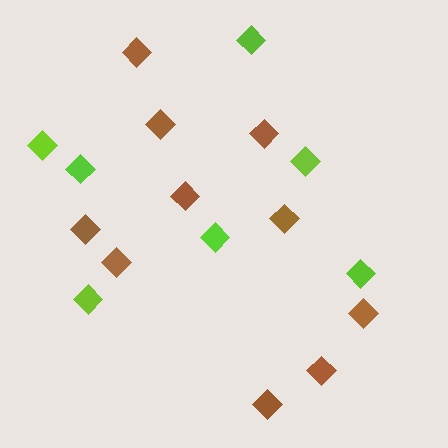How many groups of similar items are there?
There are 2 groups: one group of brown diamonds (10) and one group of lime diamonds (7).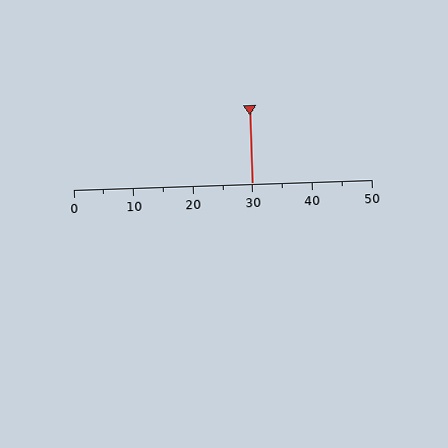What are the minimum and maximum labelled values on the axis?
The axis runs from 0 to 50.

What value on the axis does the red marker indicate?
The marker indicates approximately 30.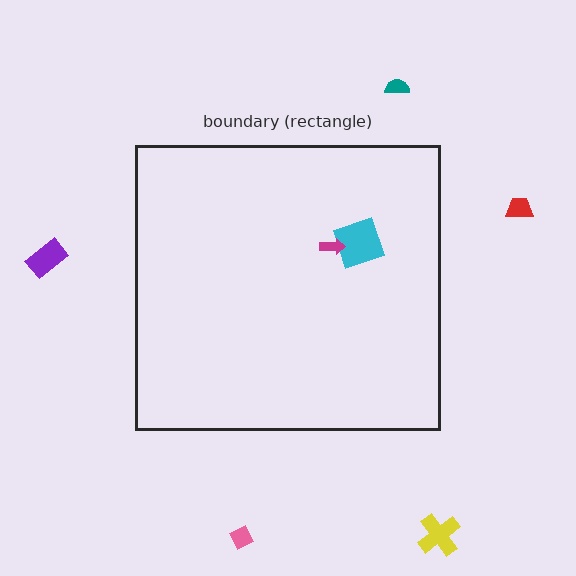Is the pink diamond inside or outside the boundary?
Outside.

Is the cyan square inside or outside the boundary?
Inside.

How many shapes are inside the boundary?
2 inside, 5 outside.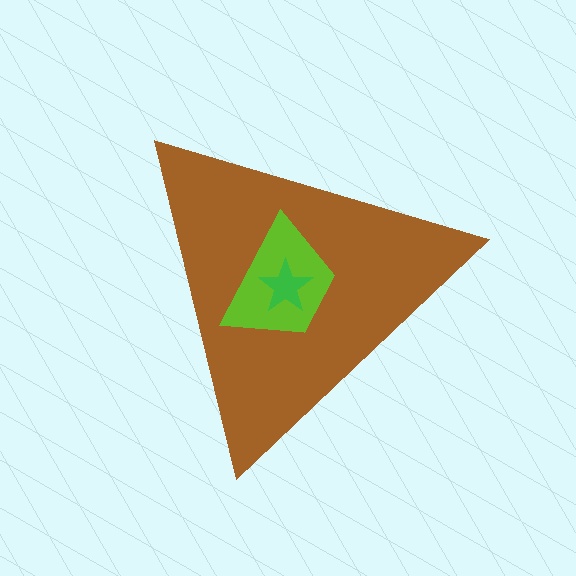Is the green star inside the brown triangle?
Yes.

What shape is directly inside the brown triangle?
The lime trapezoid.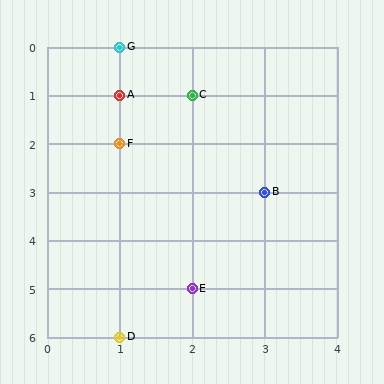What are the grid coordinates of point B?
Point B is at grid coordinates (3, 3).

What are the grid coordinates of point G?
Point G is at grid coordinates (1, 0).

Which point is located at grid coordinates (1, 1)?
Point A is at (1, 1).